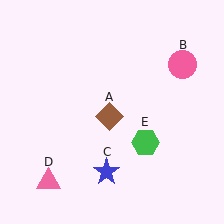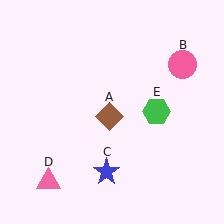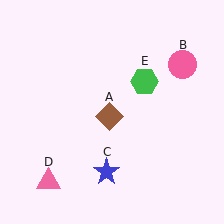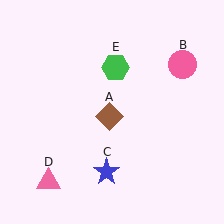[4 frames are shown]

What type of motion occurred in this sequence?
The green hexagon (object E) rotated counterclockwise around the center of the scene.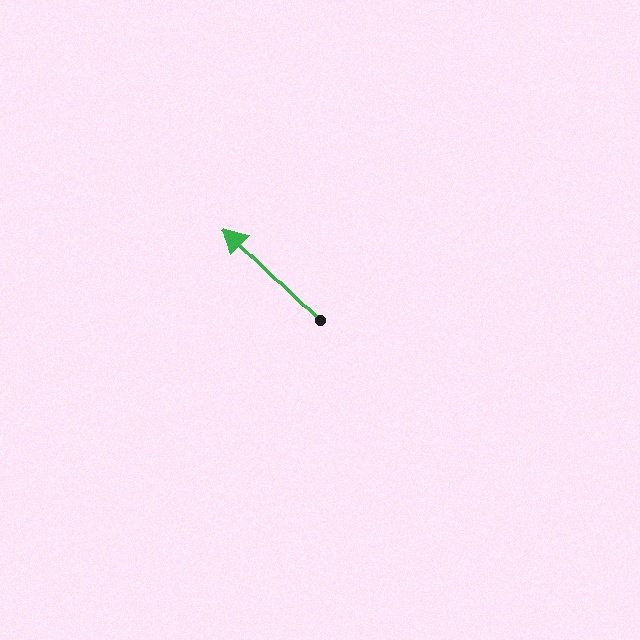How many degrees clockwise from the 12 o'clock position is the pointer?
Approximately 315 degrees.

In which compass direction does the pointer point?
Northwest.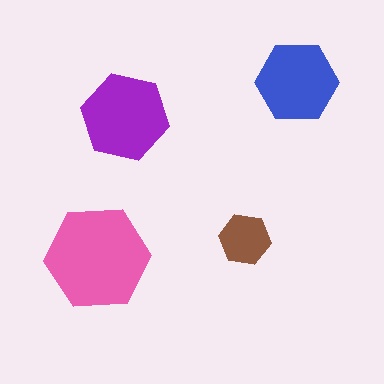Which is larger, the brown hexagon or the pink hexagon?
The pink one.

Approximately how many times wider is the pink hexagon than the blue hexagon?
About 1.5 times wider.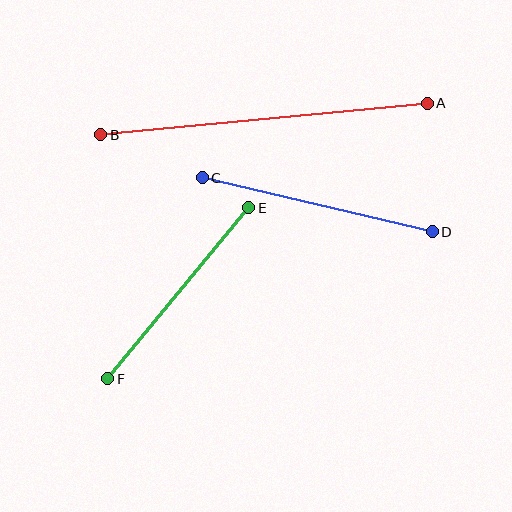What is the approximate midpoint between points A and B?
The midpoint is at approximately (264, 119) pixels.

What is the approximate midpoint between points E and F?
The midpoint is at approximately (178, 293) pixels.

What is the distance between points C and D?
The distance is approximately 236 pixels.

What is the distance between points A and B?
The distance is approximately 328 pixels.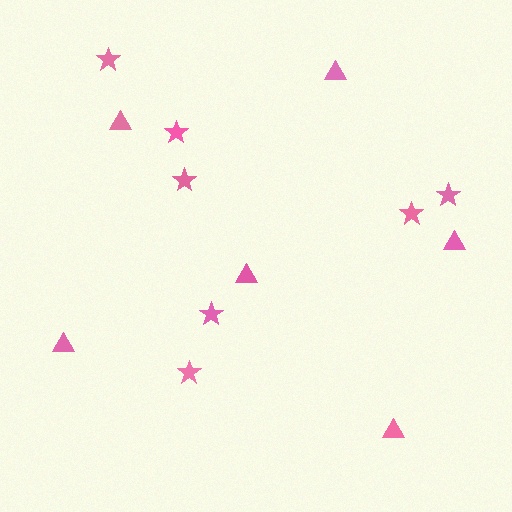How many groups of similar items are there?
There are 2 groups: one group of triangles (6) and one group of stars (7).